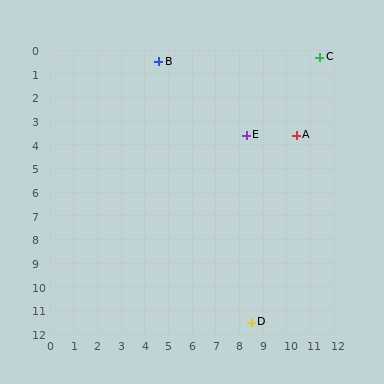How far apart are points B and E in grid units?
Points B and E are about 4.8 grid units apart.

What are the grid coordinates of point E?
Point E is at approximately (8.3, 3.6).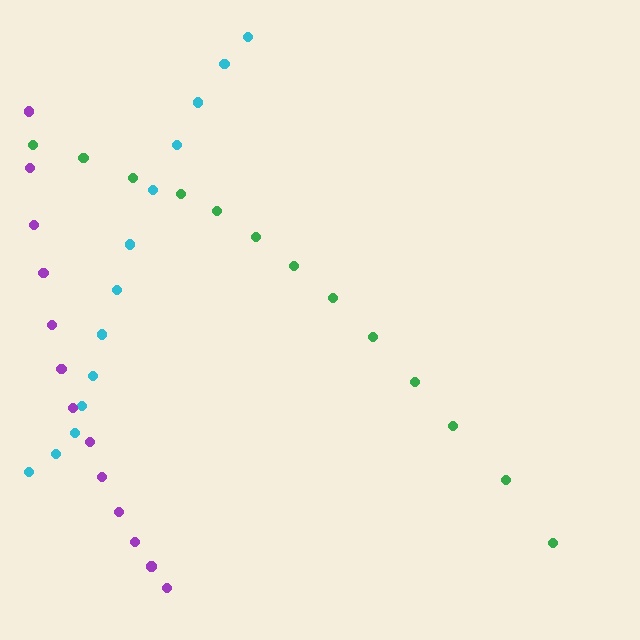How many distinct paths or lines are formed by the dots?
There are 3 distinct paths.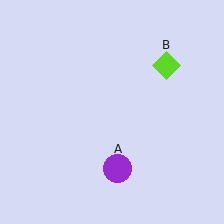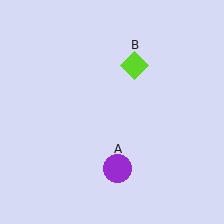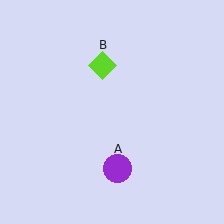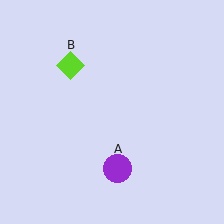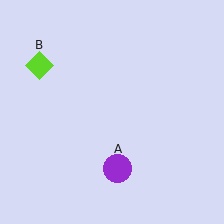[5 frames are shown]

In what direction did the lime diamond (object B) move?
The lime diamond (object B) moved left.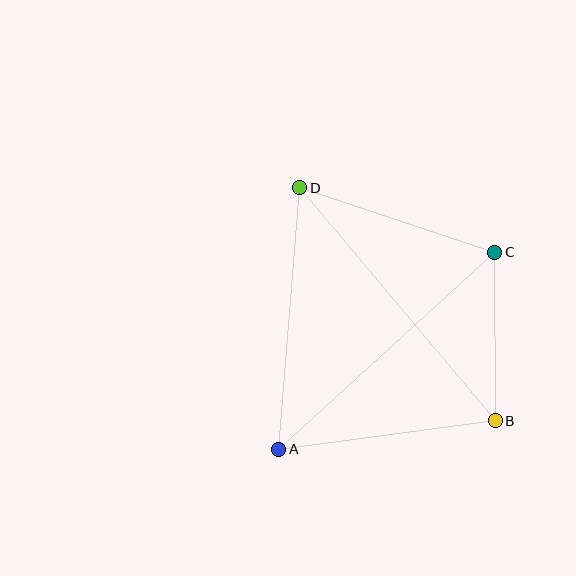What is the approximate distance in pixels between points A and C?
The distance between A and C is approximately 292 pixels.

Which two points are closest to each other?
Points B and C are closest to each other.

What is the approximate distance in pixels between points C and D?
The distance between C and D is approximately 206 pixels.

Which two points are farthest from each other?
Points B and D are farthest from each other.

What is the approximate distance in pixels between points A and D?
The distance between A and D is approximately 263 pixels.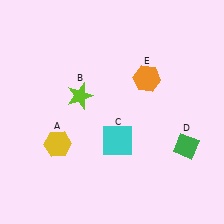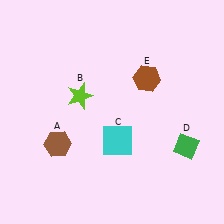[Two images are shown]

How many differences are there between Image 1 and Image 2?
There are 2 differences between the two images.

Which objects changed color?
A changed from yellow to brown. E changed from orange to brown.